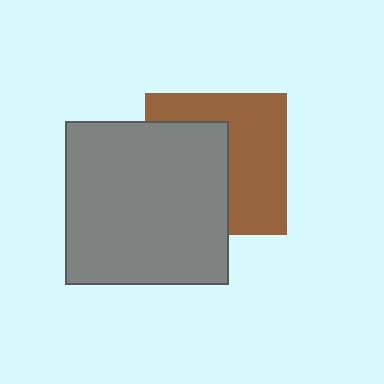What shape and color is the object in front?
The object in front is a gray square.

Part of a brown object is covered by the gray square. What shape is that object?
It is a square.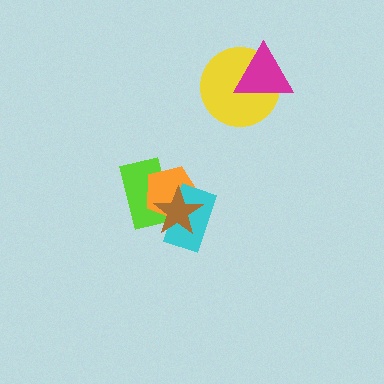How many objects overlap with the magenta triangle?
1 object overlaps with the magenta triangle.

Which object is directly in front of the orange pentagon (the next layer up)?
The cyan rectangle is directly in front of the orange pentagon.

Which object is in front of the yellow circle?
The magenta triangle is in front of the yellow circle.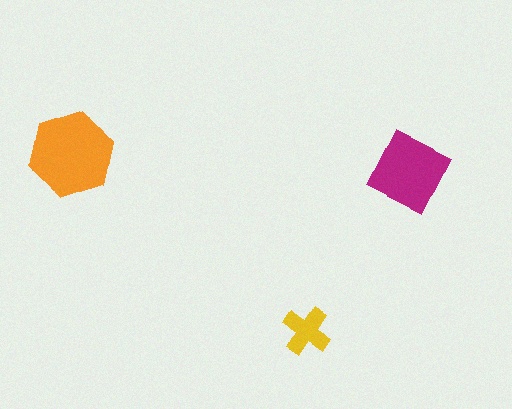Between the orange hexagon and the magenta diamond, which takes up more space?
The orange hexagon.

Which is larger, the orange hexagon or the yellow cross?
The orange hexagon.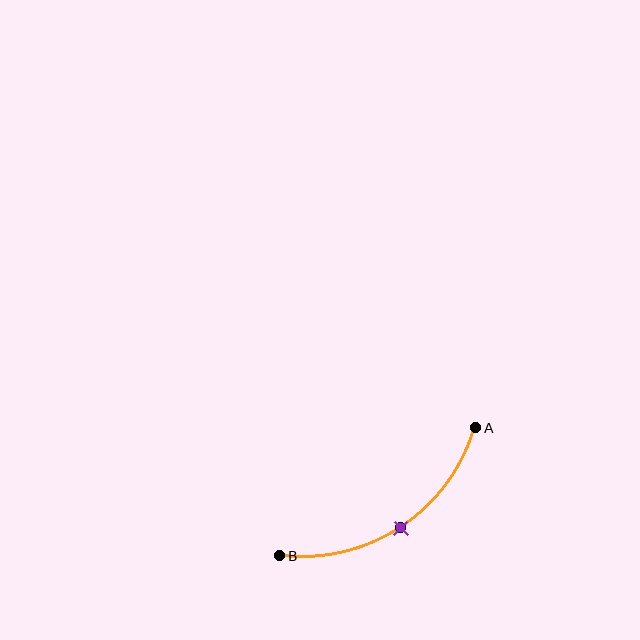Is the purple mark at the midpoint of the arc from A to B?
Yes. The purple mark lies on the arc at equal arc-length from both A and B — it is the arc midpoint.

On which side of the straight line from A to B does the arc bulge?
The arc bulges below the straight line connecting A and B.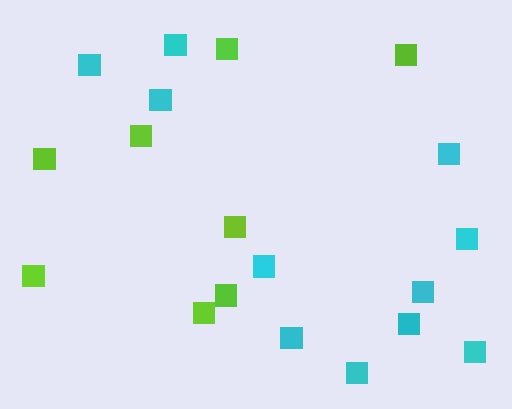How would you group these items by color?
There are 2 groups: one group of cyan squares (11) and one group of lime squares (8).